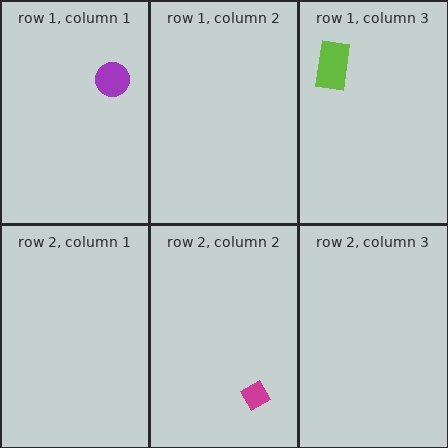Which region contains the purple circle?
The row 1, column 1 region.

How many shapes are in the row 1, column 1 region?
1.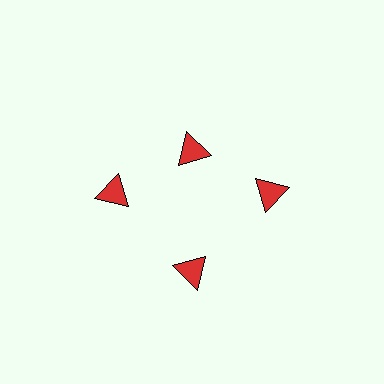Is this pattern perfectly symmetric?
No. The 4 red triangles are arranged in a ring, but one element near the 12 o'clock position is pulled inward toward the center, breaking the 4-fold rotational symmetry.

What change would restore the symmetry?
The symmetry would be restored by moving it outward, back onto the ring so that all 4 triangles sit at equal angles and equal distance from the center.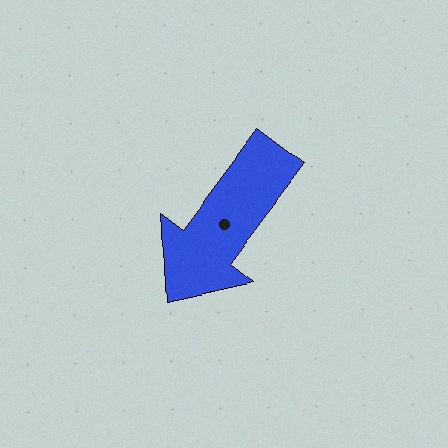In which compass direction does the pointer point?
Southwest.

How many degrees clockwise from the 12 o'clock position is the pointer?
Approximately 217 degrees.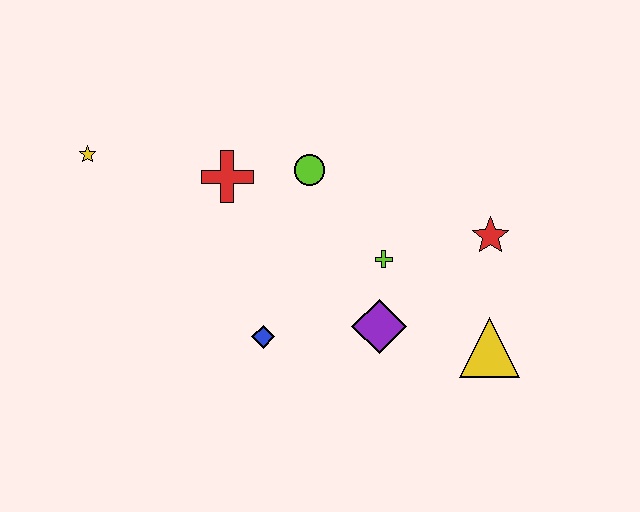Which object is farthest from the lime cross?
The yellow star is farthest from the lime cross.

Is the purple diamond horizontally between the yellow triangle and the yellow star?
Yes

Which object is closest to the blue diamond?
The purple diamond is closest to the blue diamond.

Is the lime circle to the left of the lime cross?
Yes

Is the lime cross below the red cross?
Yes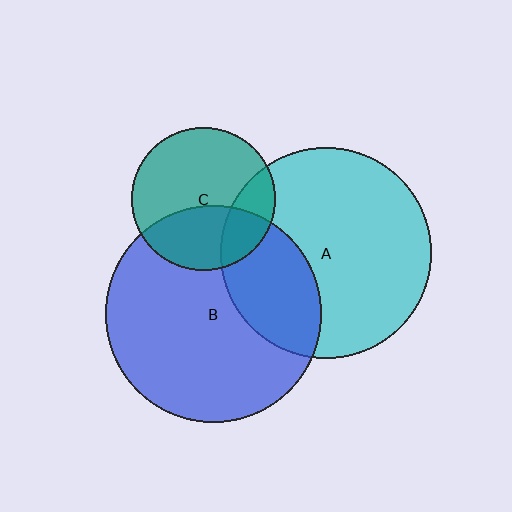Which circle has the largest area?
Circle B (blue).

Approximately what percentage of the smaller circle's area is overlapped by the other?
Approximately 35%.